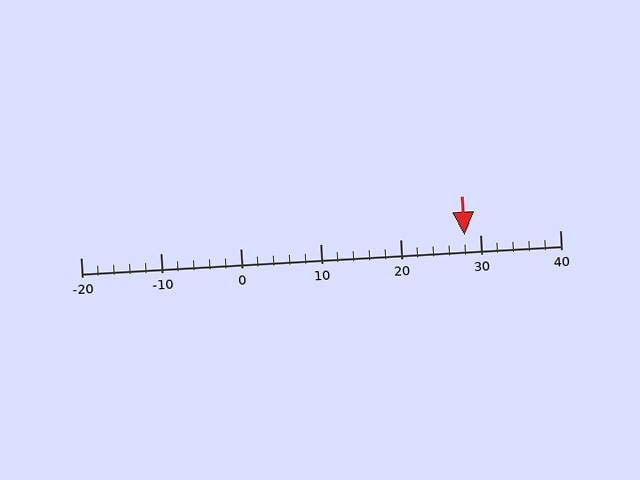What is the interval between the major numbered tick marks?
The major tick marks are spaced 10 units apart.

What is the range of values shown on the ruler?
The ruler shows values from -20 to 40.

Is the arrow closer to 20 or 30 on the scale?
The arrow is closer to 30.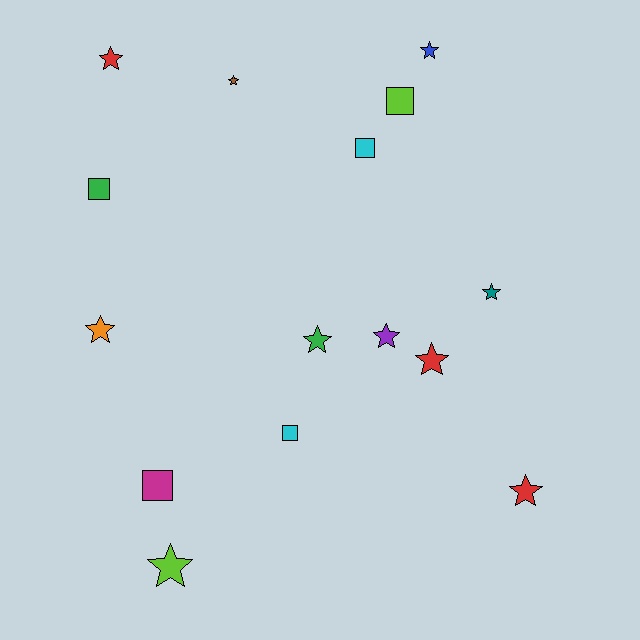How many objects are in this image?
There are 15 objects.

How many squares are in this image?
There are 5 squares.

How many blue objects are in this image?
There is 1 blue object.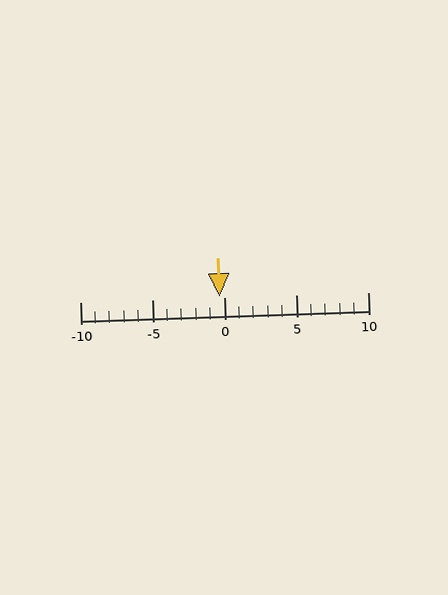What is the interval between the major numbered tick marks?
The major tick marks are spaced 5 units apart.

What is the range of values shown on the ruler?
The ruler shows values from -10 to 10.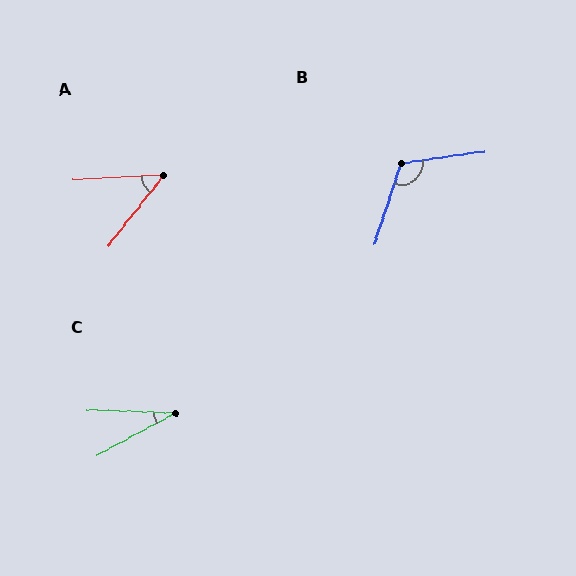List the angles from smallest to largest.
C (30°), A (49°), B (116°).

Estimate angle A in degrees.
Approximately 49 degrees.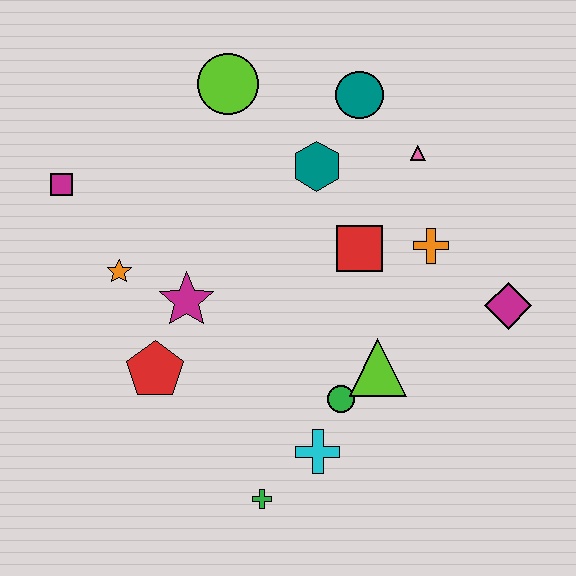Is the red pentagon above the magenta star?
No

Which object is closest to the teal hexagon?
The teal circle is closest to the teal hexagon.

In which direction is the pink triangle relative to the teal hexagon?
The pink triangle is to the right of the teal hexagon.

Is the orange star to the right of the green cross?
No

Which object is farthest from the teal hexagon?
The green cross is farthest from the teal hexagon.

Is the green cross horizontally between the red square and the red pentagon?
Yes